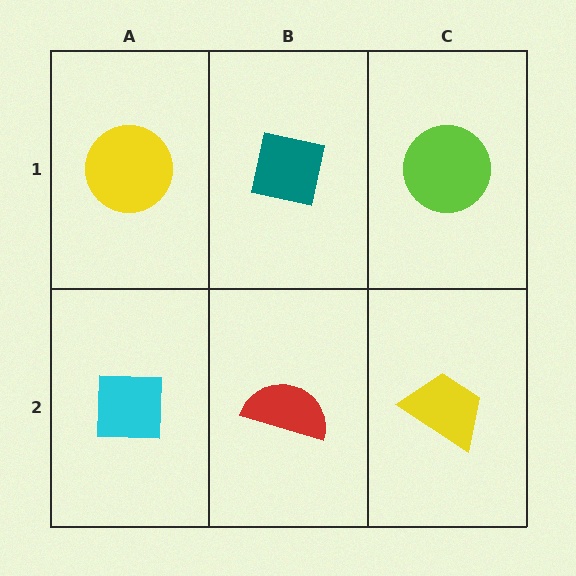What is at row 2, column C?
A yellow trapezoid.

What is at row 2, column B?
A red semicircle.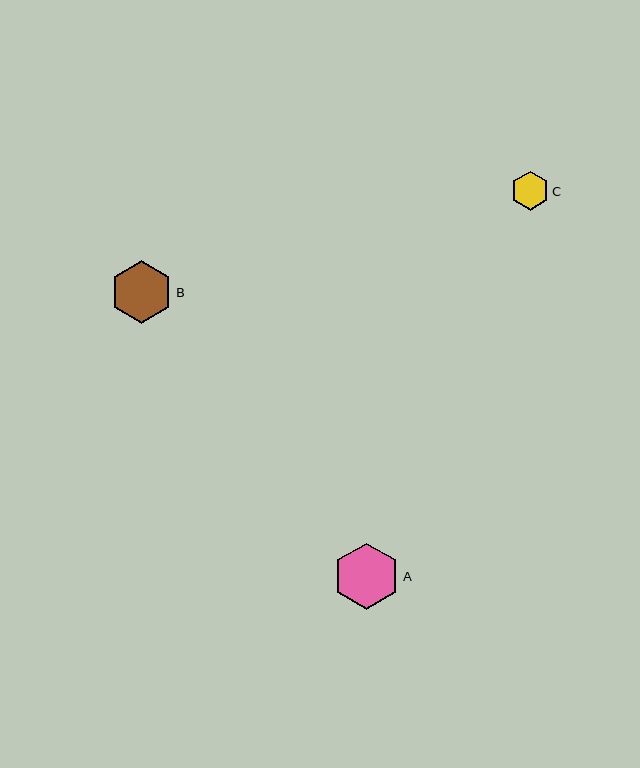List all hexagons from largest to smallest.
From largest to smallest: A, B, C.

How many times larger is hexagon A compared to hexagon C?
Hexagon A is approximately 1.7 times the size of hexagon C.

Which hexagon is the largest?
Hexagon A is the largest with a size of approximately 66 pixels.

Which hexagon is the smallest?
Hexagon C is the smallest with a size of approximately 39 pixels.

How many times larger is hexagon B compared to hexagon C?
Hexagon B is approximately 1.6 times the size of hexagon C.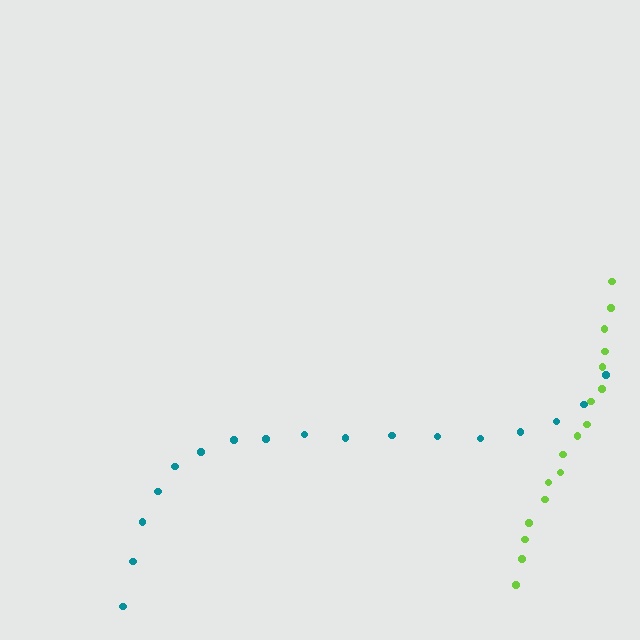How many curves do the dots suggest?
There are 2 distinct paths.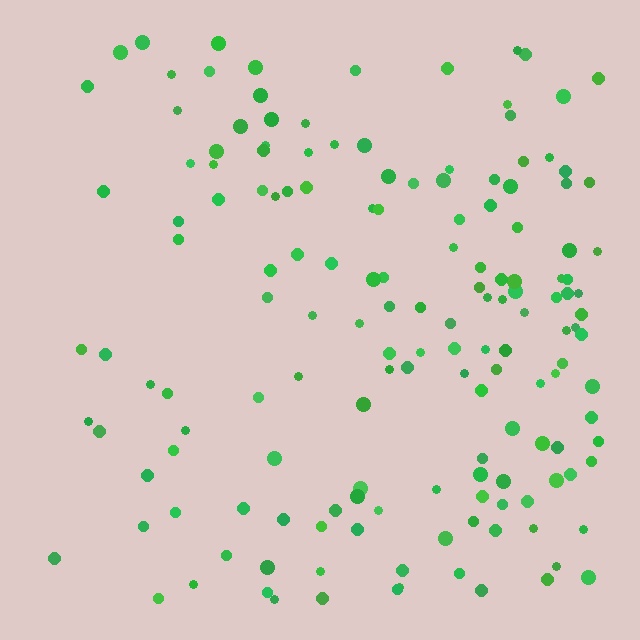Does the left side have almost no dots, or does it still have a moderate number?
Still a moderate number, just noticeably fewer than the right.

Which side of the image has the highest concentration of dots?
The right.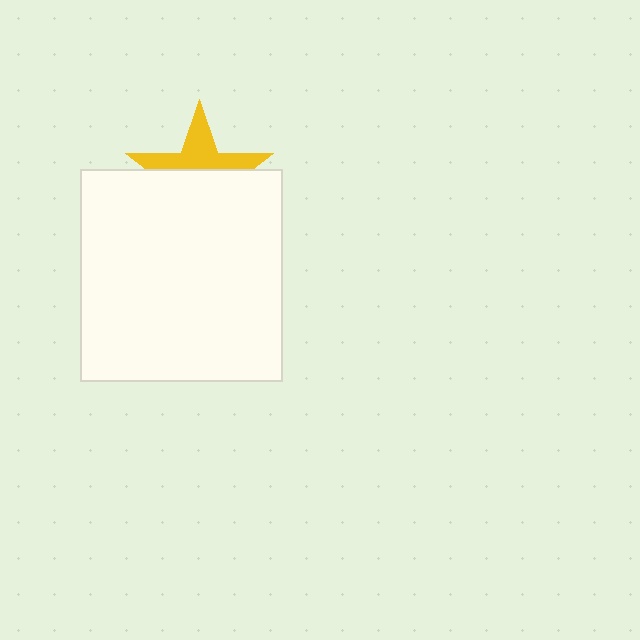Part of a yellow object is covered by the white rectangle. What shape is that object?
It is a star.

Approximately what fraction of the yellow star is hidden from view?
Roughly 57% of the yellow star is hidden behind the white rectangle.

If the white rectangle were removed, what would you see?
You would see the complete yellow star.